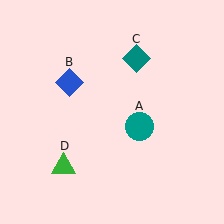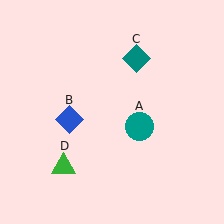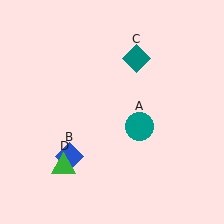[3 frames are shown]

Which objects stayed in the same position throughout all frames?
Teal circle (object A) and teal diamond (object C) and green triangle (object D) remained stationary.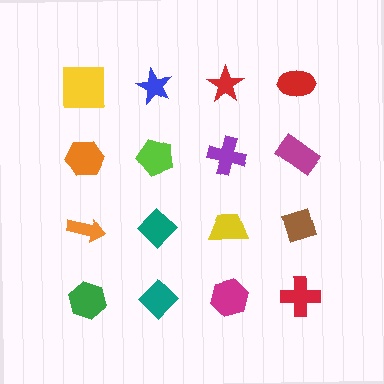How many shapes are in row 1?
4 shapes.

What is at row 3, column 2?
A teal diamond.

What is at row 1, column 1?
A yellow square.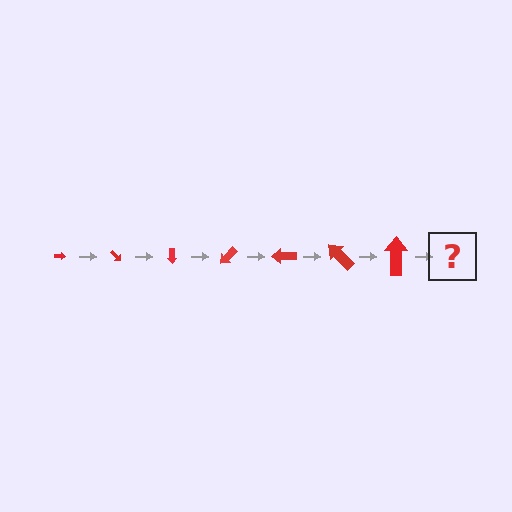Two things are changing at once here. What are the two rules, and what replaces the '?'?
The two rules are that the arrow grows larger each step and it rotates 45 degrees each step. The '?' should be an arrow, larger than the previous one and rotated 315 degrees from the start.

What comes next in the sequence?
The next element should be an arrow, larger than the previous one and rotated 315 degrees from the start.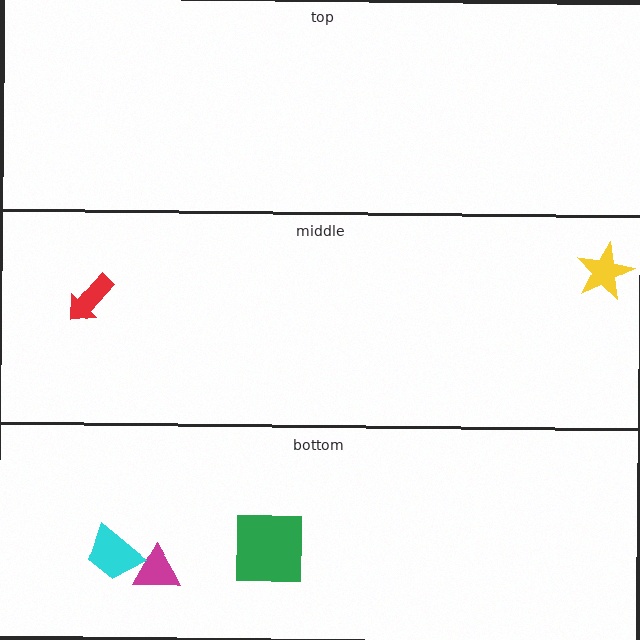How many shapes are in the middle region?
2.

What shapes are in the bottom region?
The green square, the magenta triangle, the cyan trapezoid.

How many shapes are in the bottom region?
3.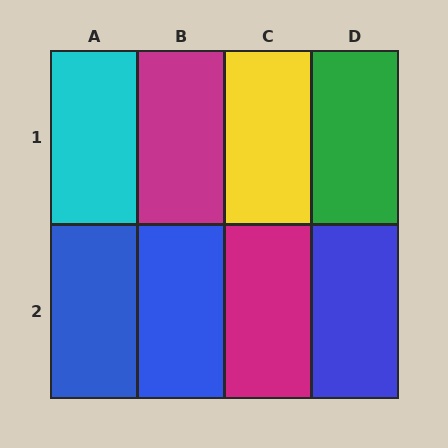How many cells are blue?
3 cells are blue.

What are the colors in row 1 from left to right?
Cyan, magenta, yellow, green.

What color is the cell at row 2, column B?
Blue.